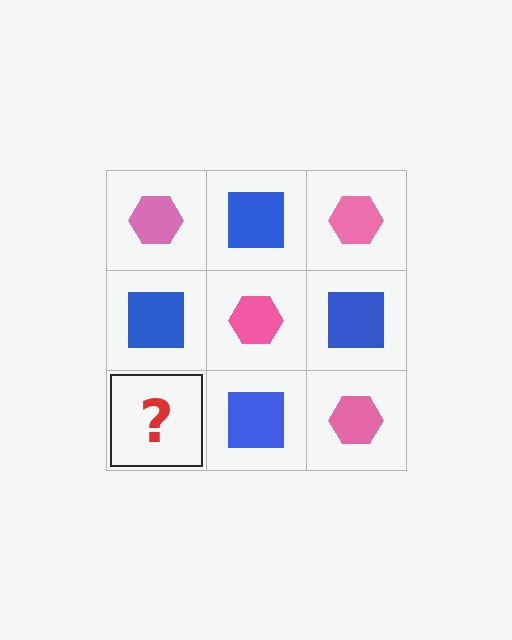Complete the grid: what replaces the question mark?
The question mark should be replaced with a pink hexagon.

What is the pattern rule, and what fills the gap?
The rule is that it alternates pink hexagon and blue square in a checkerboard pattern. The gap should be filled with a pink hexagon.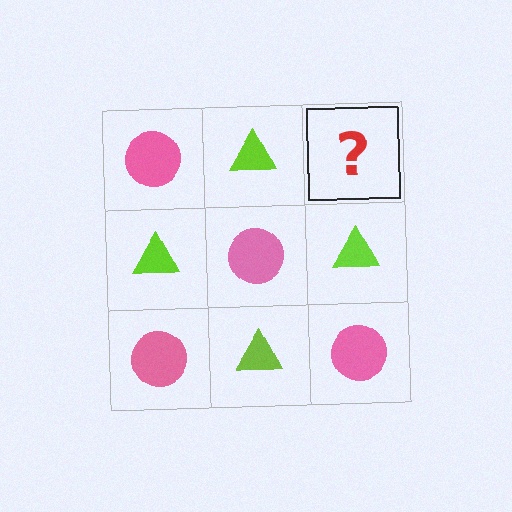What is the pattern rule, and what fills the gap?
The rule is that it alternates pink circle and lime triangle in a checkerboard pattern. The gap should be filled with a pink circle.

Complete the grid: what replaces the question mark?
The question mark should be replaced with a pink circle.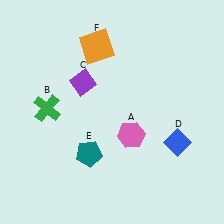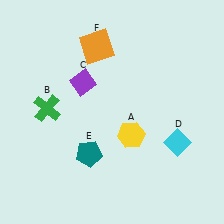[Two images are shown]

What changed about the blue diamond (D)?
In Image 1, D is blue. In Image 2, it changed to cyan.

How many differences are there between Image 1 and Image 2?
There are 2 differences between the two images.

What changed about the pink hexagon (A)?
In Image 1, A is pink. In Image 2, it changed to yellow.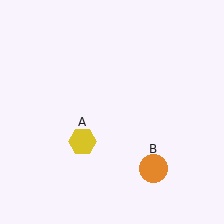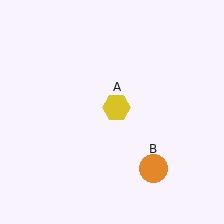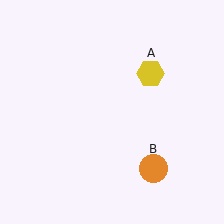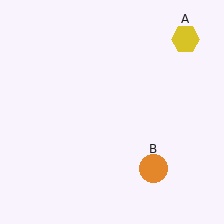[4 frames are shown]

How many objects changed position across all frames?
1 object changed position: yellow hexagon (object A).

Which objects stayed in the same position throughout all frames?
Orange circle (object B) remained stationary.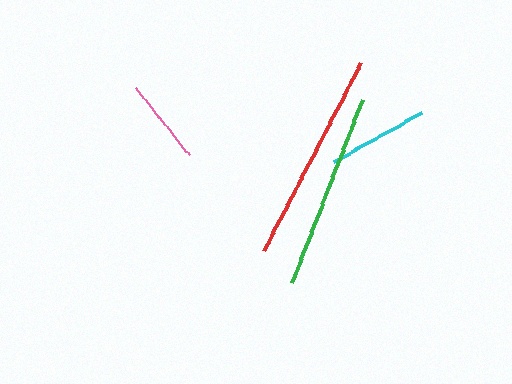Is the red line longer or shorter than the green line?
The red line is longer than the green line.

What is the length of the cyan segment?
The cyan segment is approximately 101 pixels long.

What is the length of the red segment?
The red segment is approximately 211 pixels long.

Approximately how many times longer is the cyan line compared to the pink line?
The cyan line is approximately 1.2 times the length of the pink line.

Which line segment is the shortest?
The pink line is the shortest at approximately 86 pixels.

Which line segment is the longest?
The red line is the longest at approximately 211 pixels.